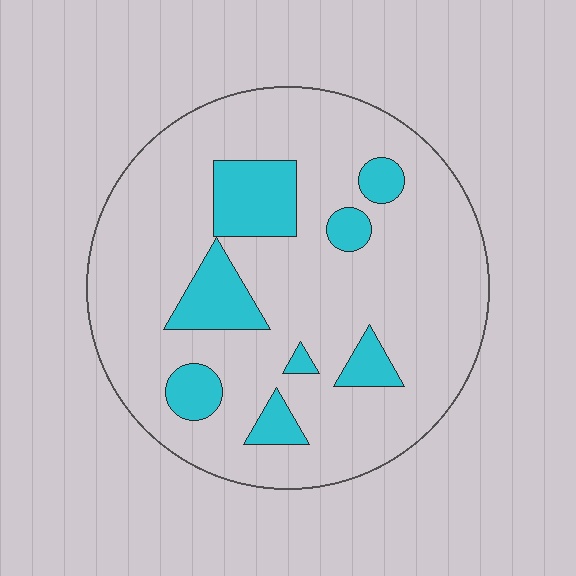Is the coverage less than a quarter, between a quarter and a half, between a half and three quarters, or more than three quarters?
Less than a quarter.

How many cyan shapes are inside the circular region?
8.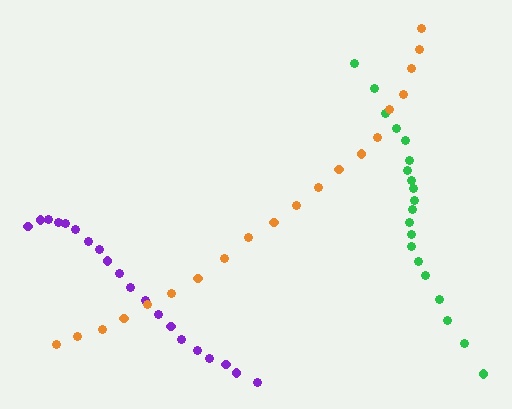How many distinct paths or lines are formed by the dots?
There are 3 distinct paths.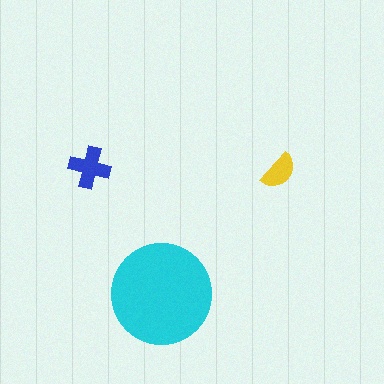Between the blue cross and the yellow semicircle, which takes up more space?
The blue cross.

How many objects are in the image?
There are 3 objects in the image.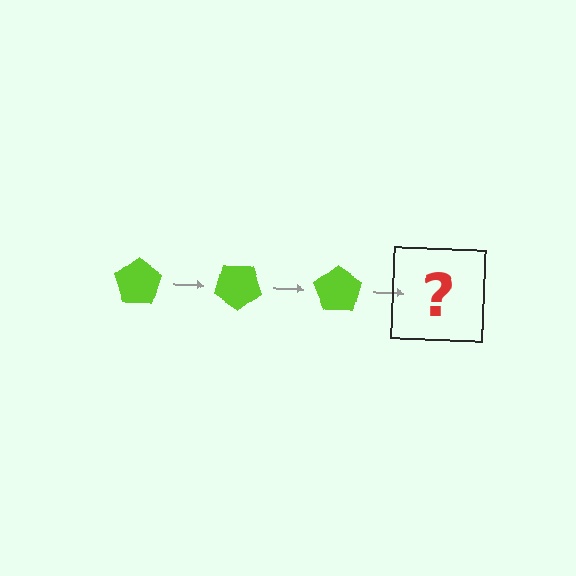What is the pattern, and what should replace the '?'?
The pattern is that the pentagon rotates 35 degrees each step. The '?' should be a lime pentagon rotated 105 degrees.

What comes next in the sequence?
The next element should be a lime pentagon rotated 105 degrees.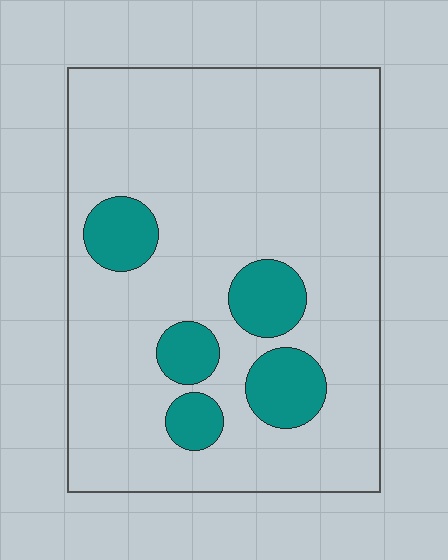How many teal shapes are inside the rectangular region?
5.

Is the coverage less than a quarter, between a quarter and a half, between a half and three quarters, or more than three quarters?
Less than a quarter.